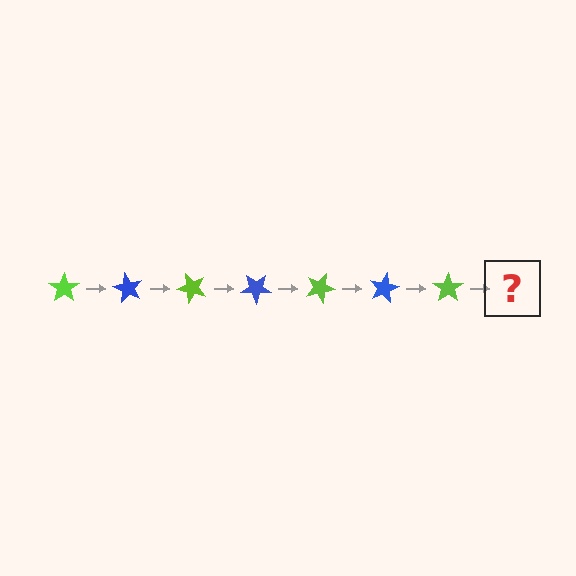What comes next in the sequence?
The next element should be a blue star, rotated 420 degrees from the start.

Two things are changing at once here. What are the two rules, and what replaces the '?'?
The two rules are that it rotates 60 degrees each step and the color cycles through lime and blue. The '?' should be a blue star, rotated 420 degrees from the start.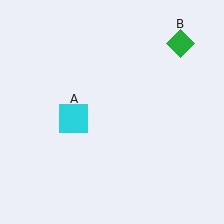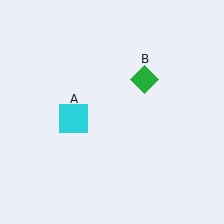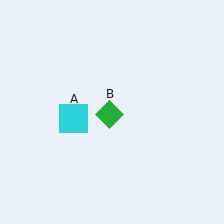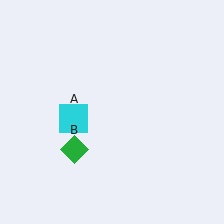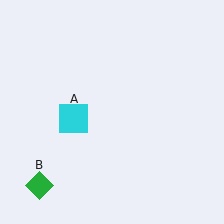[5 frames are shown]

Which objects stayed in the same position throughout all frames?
Cyan square (object A) remained stationary.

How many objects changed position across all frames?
1 object changed position: green diamond (object B).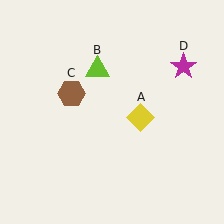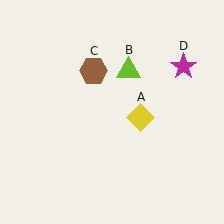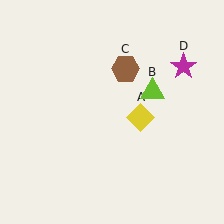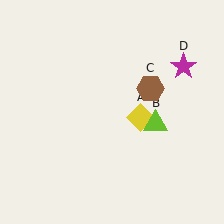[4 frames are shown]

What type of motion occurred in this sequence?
The lime triangle (object B), brown hexagon (object C) rotated clockwise around the center of the scene.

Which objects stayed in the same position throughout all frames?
Yellow diamond (object A) and magenta star (object D) remained stationary.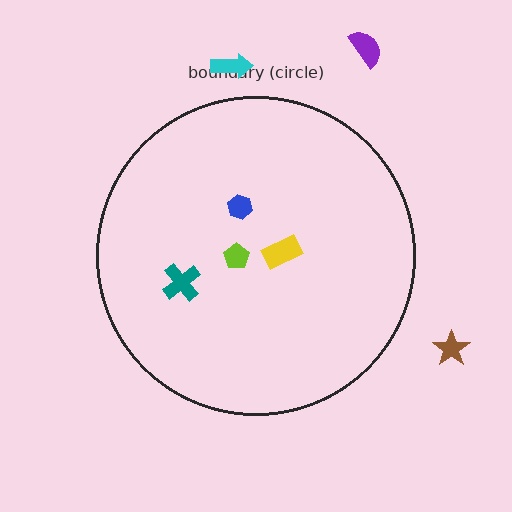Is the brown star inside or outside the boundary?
Outside.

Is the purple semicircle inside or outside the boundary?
Outside.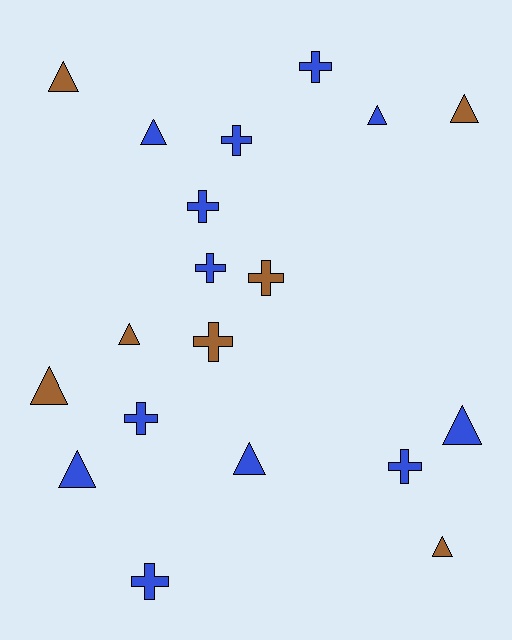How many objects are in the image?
There are 19 objects.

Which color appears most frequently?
Blue, with 12 objects.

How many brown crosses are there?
There are 2 brown crosses.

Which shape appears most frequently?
Triangle, with 10 objects.